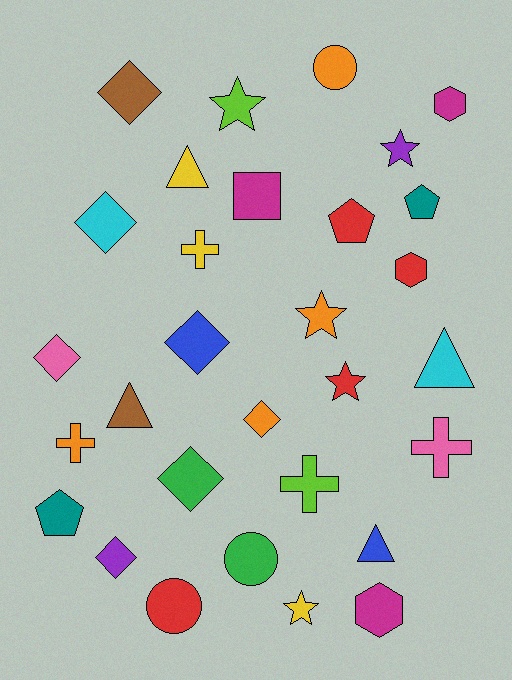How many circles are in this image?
There are 3 circles.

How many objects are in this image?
There are 30 objects.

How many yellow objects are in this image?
There are 3 yellow objects.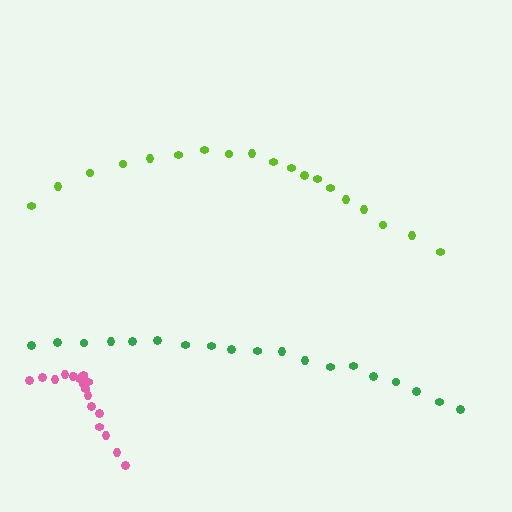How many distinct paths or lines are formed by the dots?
There are 3 distinct paths.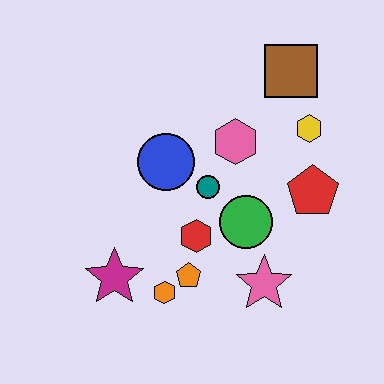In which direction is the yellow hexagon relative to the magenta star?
The yellow hexagon is to the right of the magenta star.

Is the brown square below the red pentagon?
No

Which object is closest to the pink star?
The green circle is closest to the pink star.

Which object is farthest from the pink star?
The brown square is farthest from the pink star.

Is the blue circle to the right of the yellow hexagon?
No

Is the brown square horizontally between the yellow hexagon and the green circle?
Yes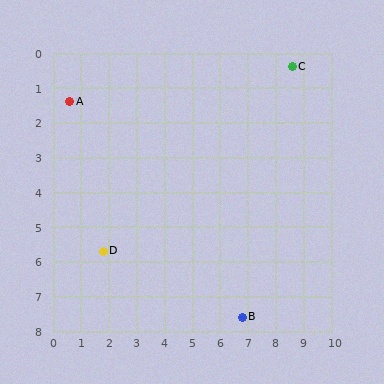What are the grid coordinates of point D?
Point D is at approximately (1.8, 5.7).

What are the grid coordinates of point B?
Point B is at approximately (6.8, 7.6).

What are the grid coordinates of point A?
Point A is at approximately (0.6, 1.4).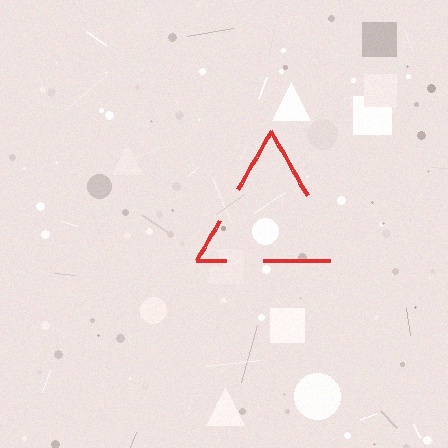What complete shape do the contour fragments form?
The contour fragments form a triangle.